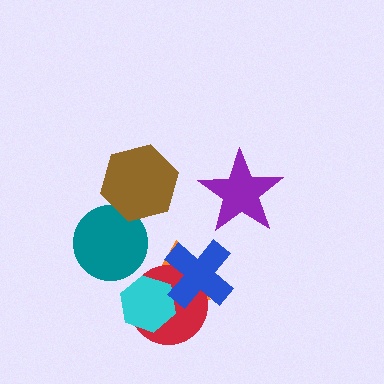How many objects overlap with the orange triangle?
3 objects overlap with the orange triangle.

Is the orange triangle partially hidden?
Yes, it is partially covered by another shape.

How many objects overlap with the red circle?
3 objects overlap with the red circle.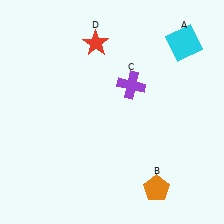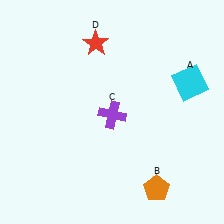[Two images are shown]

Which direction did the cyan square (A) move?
The cyan square (A) moved down.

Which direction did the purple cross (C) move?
The purple cross (C) moved down.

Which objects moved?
The objects that moved are: the cyan square (A), the purple cross (C).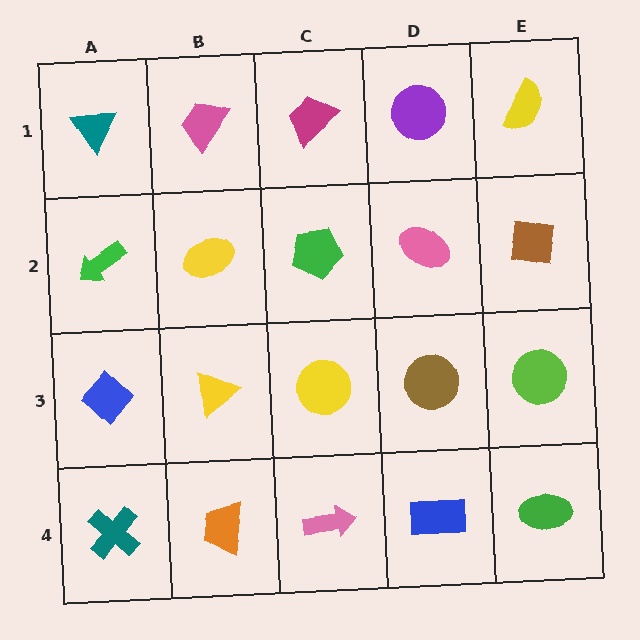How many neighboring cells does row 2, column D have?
4.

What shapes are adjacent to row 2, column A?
A teal triangle (row 1, column A), a blue diamond (row 3, column A), a yellow ellipse (row 2, column B).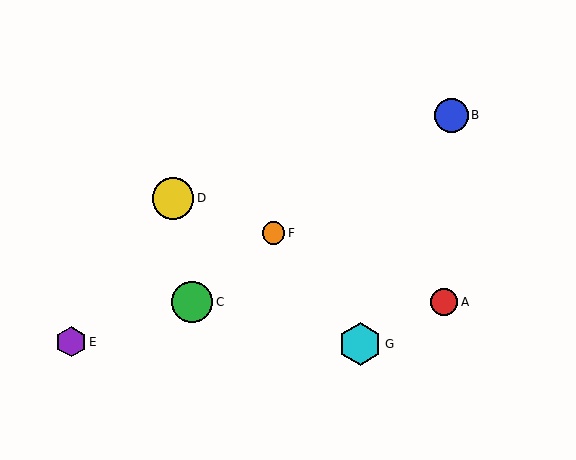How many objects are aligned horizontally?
2 objects (A, C) are aligned horizontally.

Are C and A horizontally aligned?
Yes, both are at y≈302.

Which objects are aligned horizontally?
Objects A, C are aligned horizontally.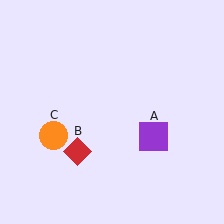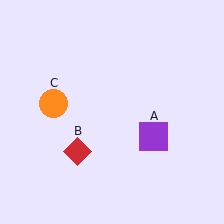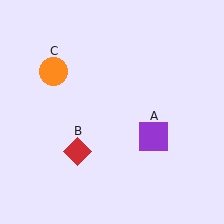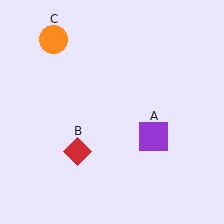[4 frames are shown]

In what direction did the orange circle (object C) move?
The orange circle (object C) moved up.